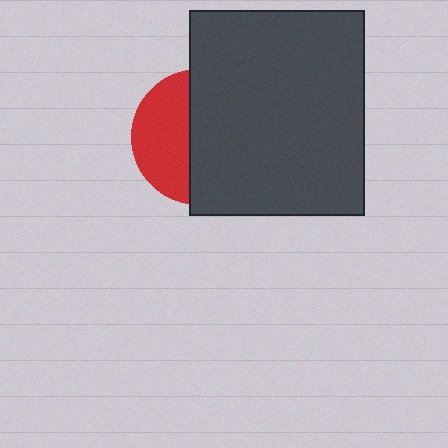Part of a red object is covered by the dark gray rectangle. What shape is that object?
It is a circle.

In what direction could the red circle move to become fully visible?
The red circle could move left. That would shift it out from behind the dark gray rectangle entirely.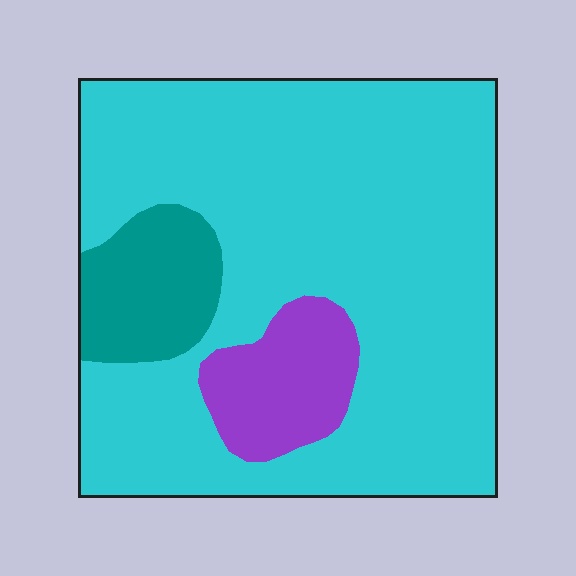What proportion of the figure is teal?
Teal covers roughly 10% of the figure.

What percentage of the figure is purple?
Purple covers about 10% of the figure.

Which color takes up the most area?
Cyan, at roughly 80%.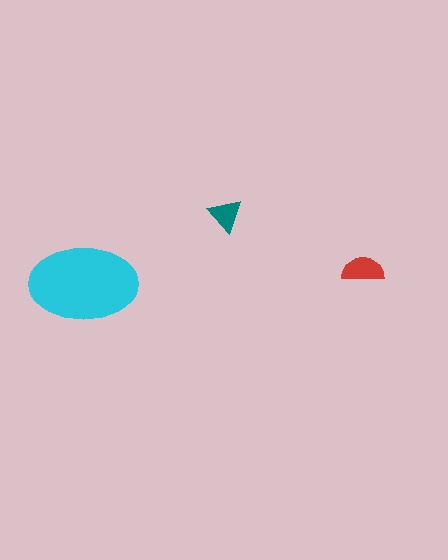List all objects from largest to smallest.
The cyan ellipse, the red semicircle, the teal triangle.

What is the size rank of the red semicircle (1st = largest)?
2nd.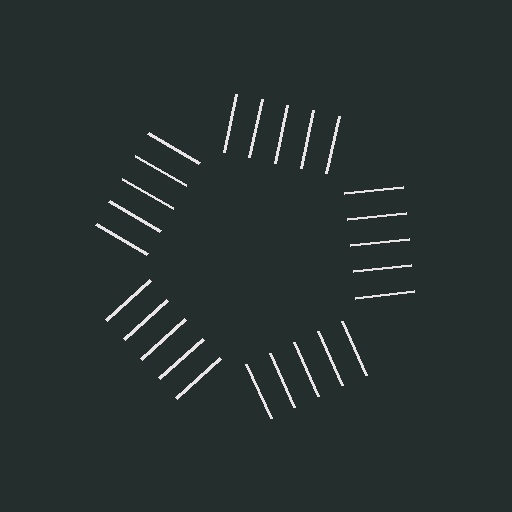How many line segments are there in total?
25 — 5 along each of the 5 edges.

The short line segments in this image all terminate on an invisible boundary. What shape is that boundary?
An illusory pentagon — the line segments terminate on its edges but no continuous stroke is drawn.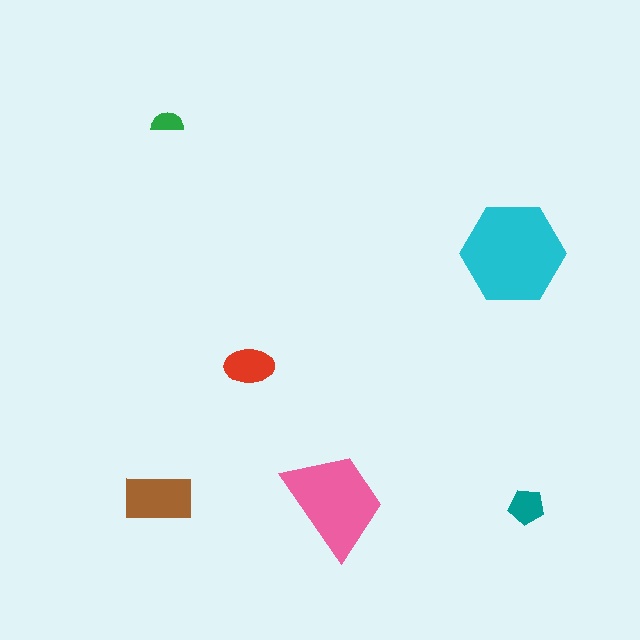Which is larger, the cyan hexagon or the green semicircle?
The cyan hexagon.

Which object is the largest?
The cyan hexagon.